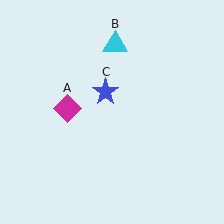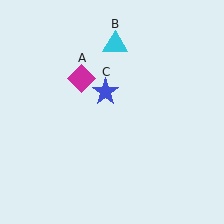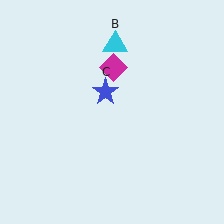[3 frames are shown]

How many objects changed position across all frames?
1 object changed position: magenta diamond (object A).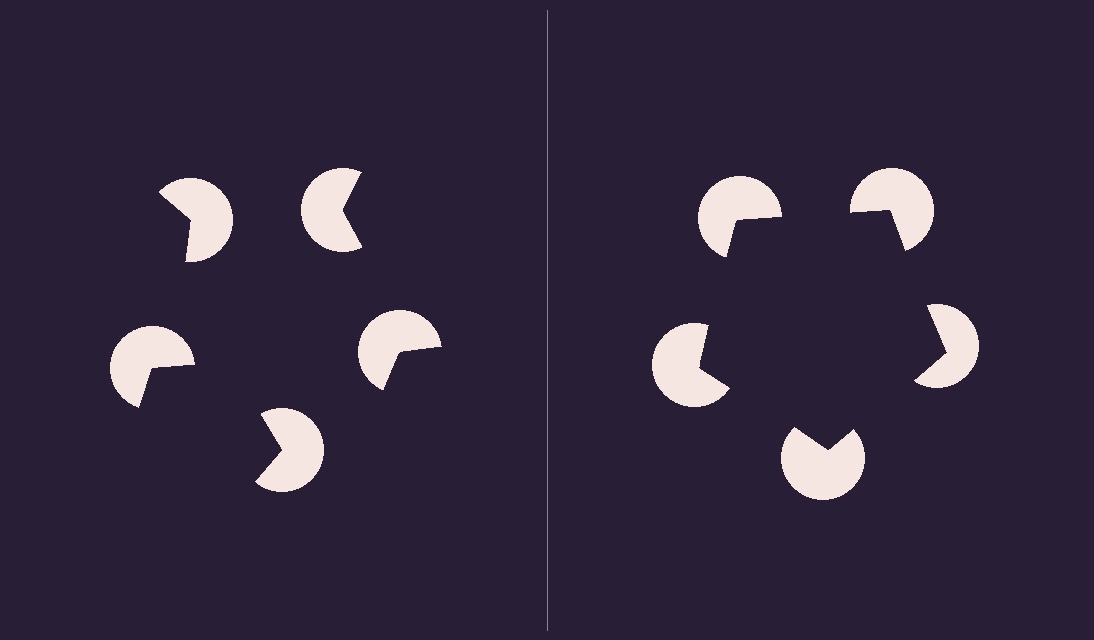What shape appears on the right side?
An illusory pentagon.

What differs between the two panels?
The pac-man discs are positioned identically on both sides; only the wedge orientations differ. On the right they align to a pentagon; on the left they are misaligned.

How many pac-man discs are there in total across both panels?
10 — 5 on each side.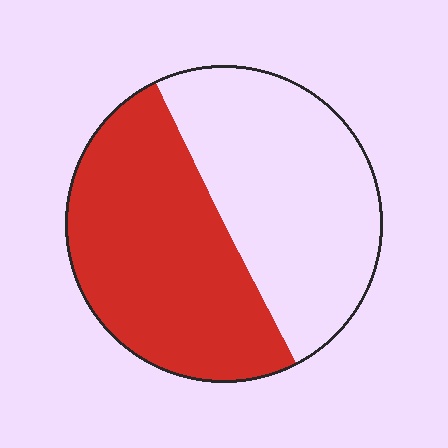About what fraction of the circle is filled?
About one half (1/2).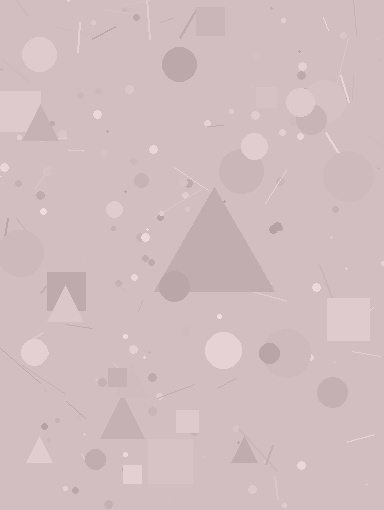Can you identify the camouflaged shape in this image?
The camouflaged shape is a triangle.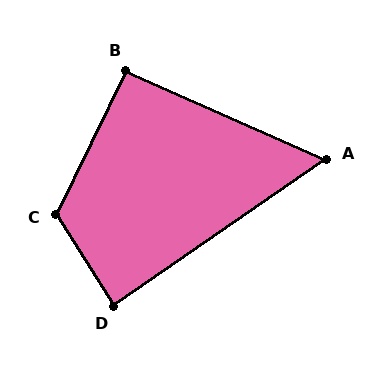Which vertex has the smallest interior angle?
A, at approximately 58 degrees.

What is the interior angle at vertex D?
Approximately 88 degrees (approximately right).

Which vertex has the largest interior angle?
C, at approximately 122 degrees.